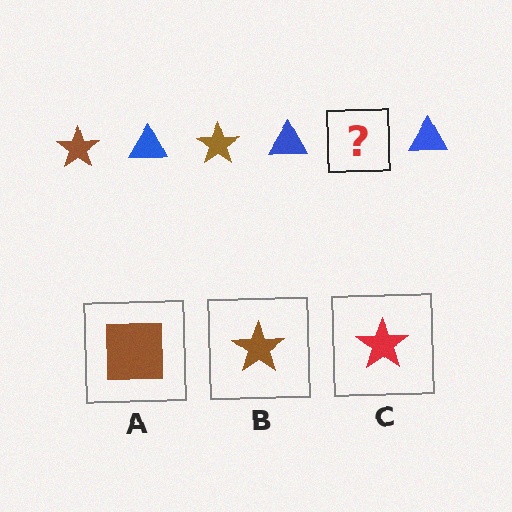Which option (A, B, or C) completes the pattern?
B.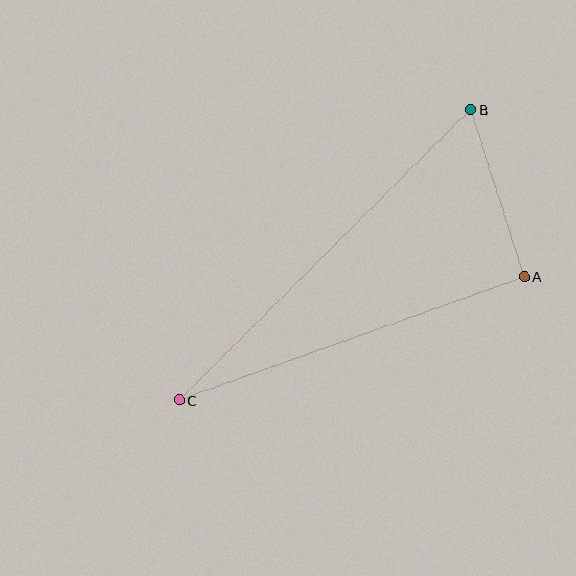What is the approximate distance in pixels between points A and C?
The distance between A and C is approximately 366 pixels.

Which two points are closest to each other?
Points A and B are closest to each other.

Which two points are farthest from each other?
Points B and C are farthest from each other.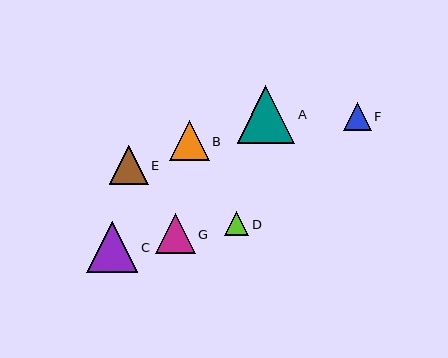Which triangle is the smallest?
Triangle D is the smallest with a size of approximately 25 pixels.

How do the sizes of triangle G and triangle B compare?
Triangle G and triangle B are approximately the same size.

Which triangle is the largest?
Triangle A is the largest with a size of approximately 58 pixels.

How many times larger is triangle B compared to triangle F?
Triangle B is approximately 1.4 times the size of triangle F.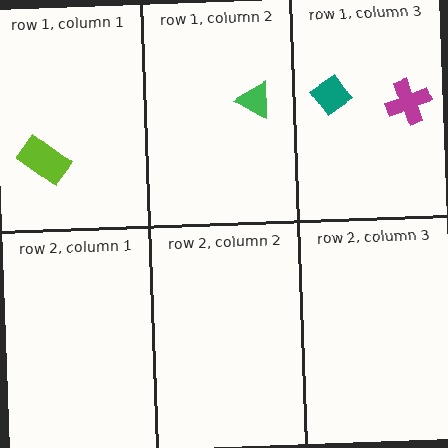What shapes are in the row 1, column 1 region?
The lime rectangle.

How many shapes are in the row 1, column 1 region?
1.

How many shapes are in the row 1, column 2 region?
1.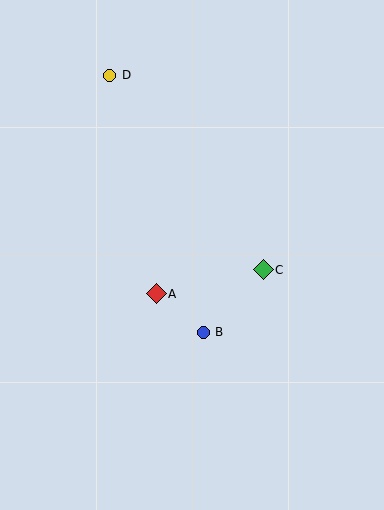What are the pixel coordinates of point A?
Point A is at (156, 294).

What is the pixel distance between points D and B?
The distance between D and B is 274 pixels.